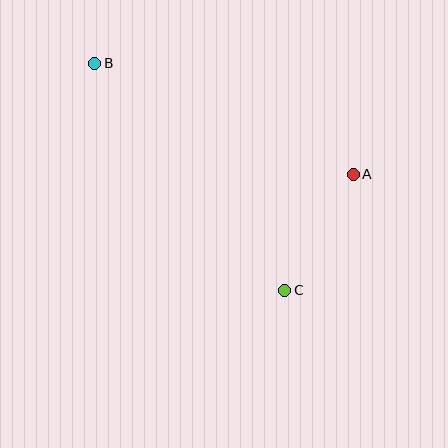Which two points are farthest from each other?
Points B and C are farthest from each other.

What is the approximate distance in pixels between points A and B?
The distance between A and B is approximately 281 pixels.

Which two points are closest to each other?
Points A and C are closest to each other.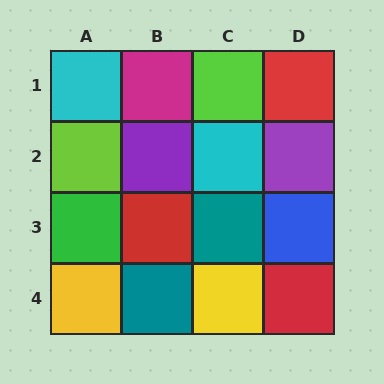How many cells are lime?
2 cells are lime.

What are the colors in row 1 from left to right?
Cyan, magenta, lime, red.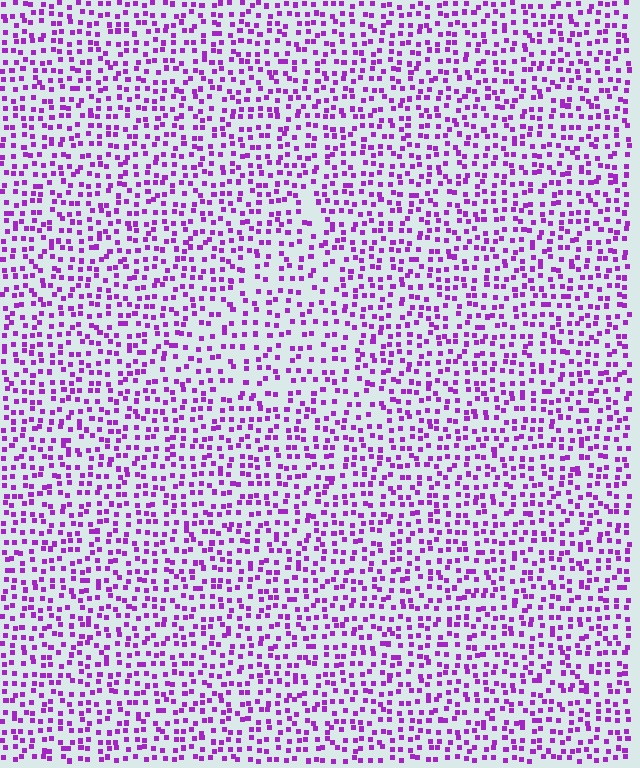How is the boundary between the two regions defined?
The boundary is defined by a change in element density (approximately 1.5x ratio). All elements are the same color, size, and shape.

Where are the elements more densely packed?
The elements are more densely packed outside the triangle boundary.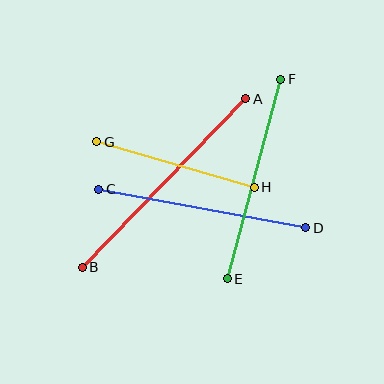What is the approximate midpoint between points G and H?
The midpoint is at approximately (175, 164) pixels.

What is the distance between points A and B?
The distance is approximately 235 pixels.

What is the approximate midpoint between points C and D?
The midpoint is at approximately (202, 208) pixels.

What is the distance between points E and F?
The distance is approximately 207 pixels.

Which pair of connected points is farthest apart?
Points A and B are farthest apart.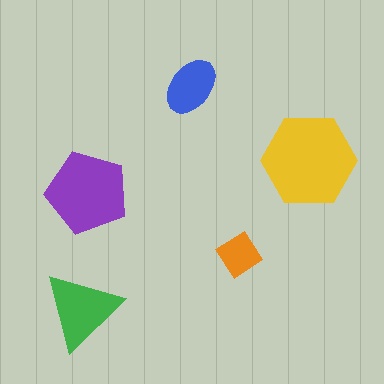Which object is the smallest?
The orange diamond.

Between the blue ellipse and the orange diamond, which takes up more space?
The blue ellipse.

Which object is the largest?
The yellow hexagon.